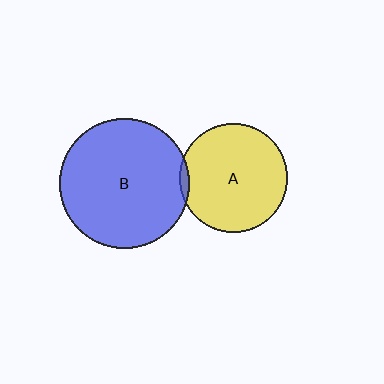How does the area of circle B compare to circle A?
Approximately 1.5 times.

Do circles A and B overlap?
Yes.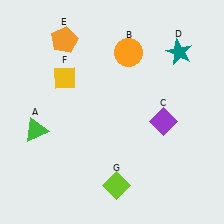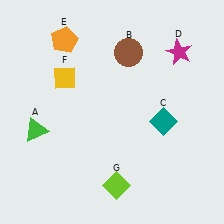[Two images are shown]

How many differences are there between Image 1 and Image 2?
There are 3 differences between the two images.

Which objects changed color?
B changed from orange to brown. C changed from purple to teal. D changed from teal to magenta.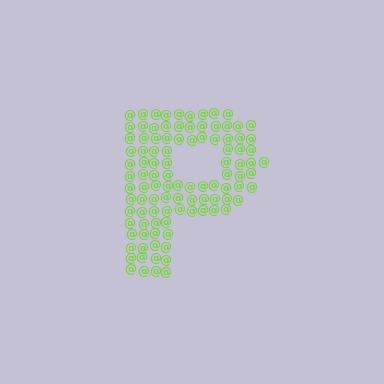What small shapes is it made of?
It is made of small at signs.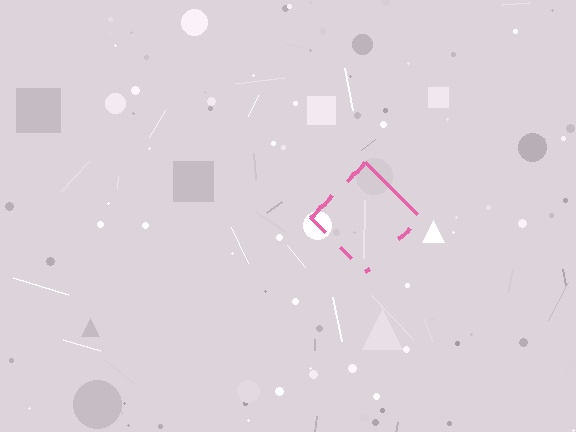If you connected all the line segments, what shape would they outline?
They would outline a diamond.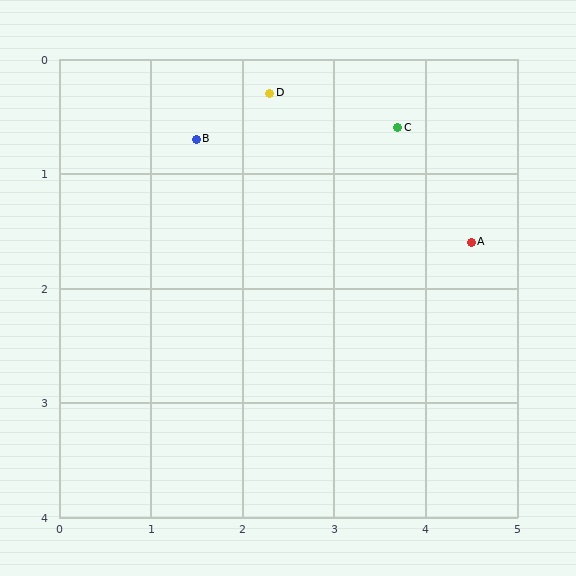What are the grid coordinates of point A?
Point A is at approximately (4.5, 1.6).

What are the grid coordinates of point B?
Point B is at approximately (1.5, 0.7).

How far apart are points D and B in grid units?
Points D and B are about 0.9 grid units apart.